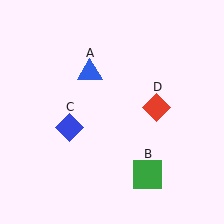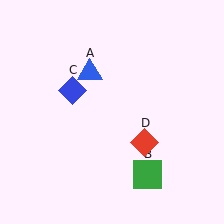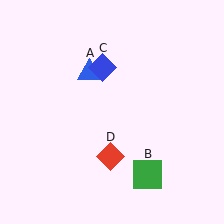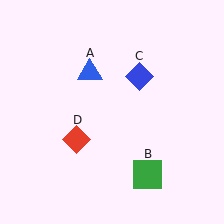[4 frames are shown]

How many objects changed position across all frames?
2 objects changed position: blue diamond (object C), red diamond (object D).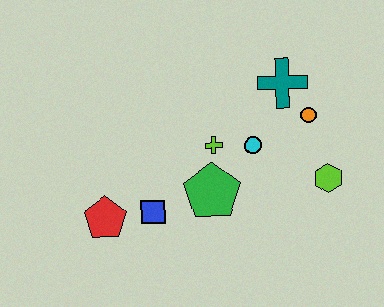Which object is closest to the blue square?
The red pentagon is closest to the blue square.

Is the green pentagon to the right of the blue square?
Yes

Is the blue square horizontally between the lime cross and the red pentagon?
Yes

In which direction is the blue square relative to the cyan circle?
The blue square is to the left of the cyan circle.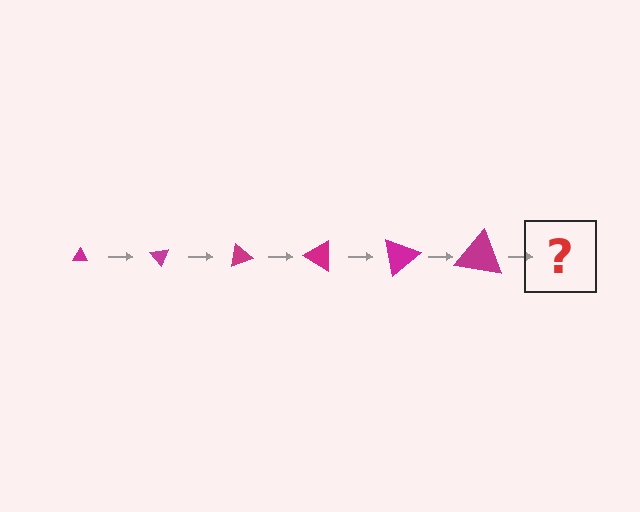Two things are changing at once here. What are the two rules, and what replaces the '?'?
The two rules are that the triangle grows larger each step and it rotates 50 degrees each step. The '?' should be a triangle, larger than the previous one and rotated 300 degrees from the start.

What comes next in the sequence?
The next element should be a triangle, larger than the previous one and rotated 300 degrees from the start.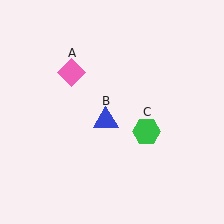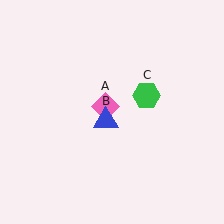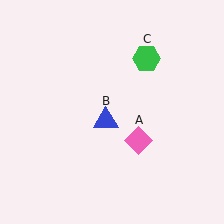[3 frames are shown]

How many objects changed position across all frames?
2 objects changed position: pink diamond (object A), green hexagon (object C).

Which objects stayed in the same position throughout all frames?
Blue triangle (object B) remained stationary.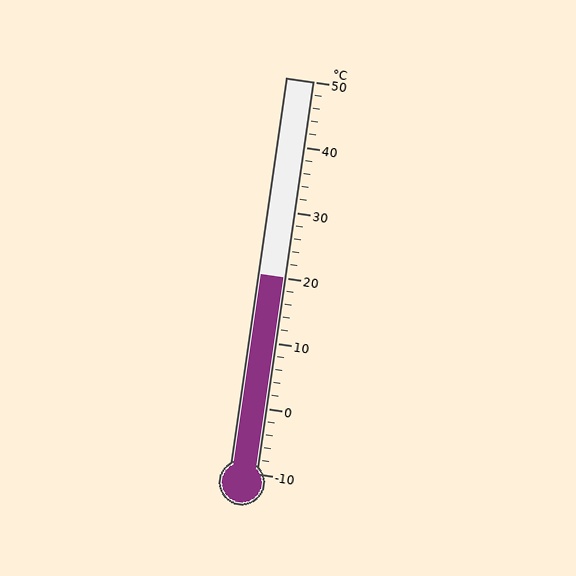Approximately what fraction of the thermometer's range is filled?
The thermometer is filled to approximately 50% of its range.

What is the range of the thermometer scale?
The thermometer scale ranges from -10°C to 50°C.